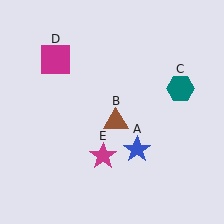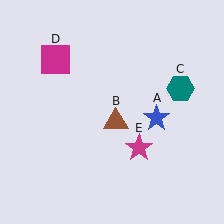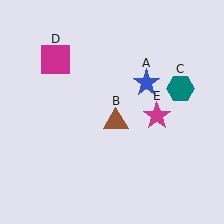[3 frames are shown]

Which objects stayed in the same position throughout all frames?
Brown triangle (object B) and teal hexagon (object C) and magenta square (object D) remained stationary.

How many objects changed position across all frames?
2 objects changed position: blue star (object A), magenta star (object E).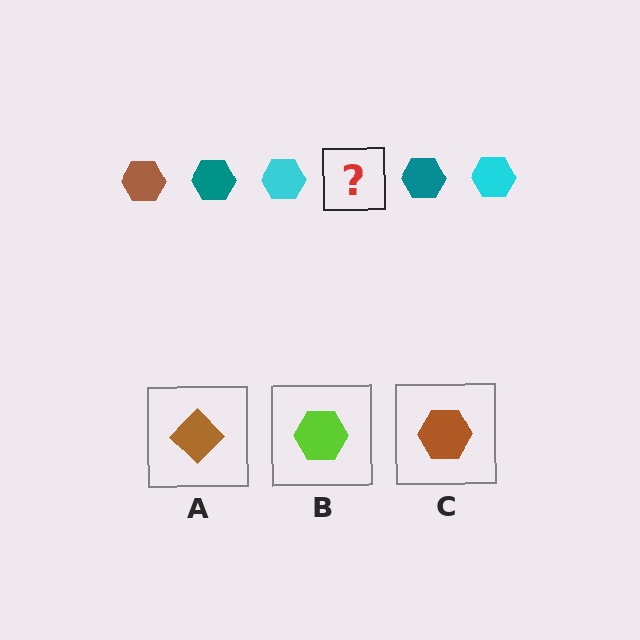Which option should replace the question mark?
Option C.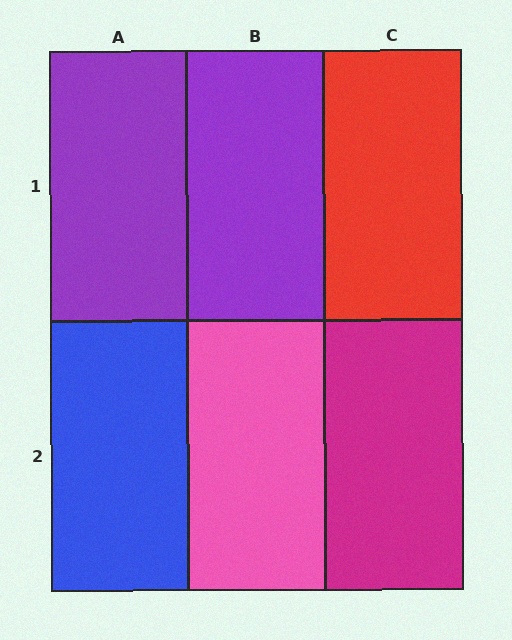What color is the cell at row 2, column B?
Pink.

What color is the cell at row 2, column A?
Blue.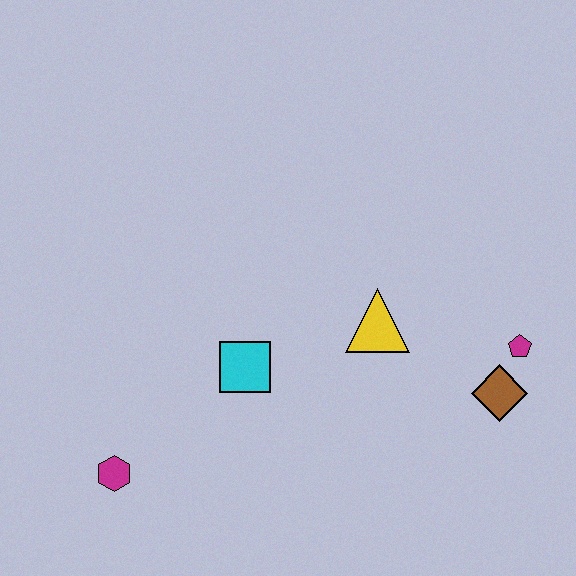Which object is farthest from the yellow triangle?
The magenta hexagon is farthest from the yellow triangle.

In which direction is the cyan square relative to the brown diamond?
The cyan square is to the left of the brown diamond.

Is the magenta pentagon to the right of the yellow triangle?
Yes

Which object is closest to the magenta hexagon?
The cyan square is closest to the magenta hexagon.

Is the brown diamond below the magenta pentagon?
Yes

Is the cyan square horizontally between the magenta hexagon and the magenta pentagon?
Yes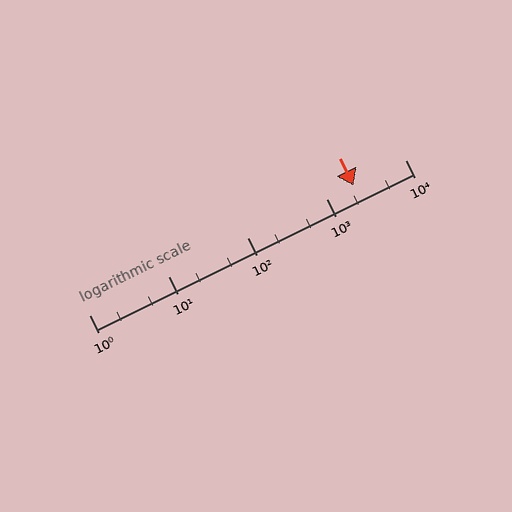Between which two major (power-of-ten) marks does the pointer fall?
The pointer is between 1000 and 10000.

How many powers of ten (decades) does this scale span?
The scale spans 4 decades, from 1 to 10000.